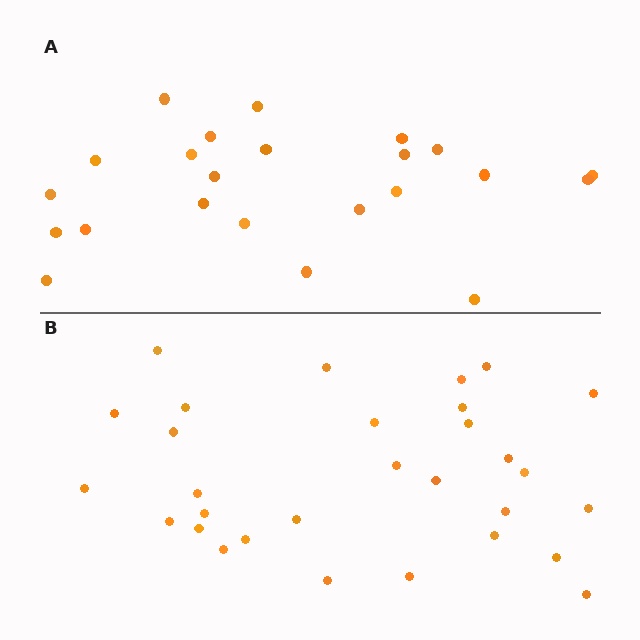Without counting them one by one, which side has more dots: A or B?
Region B (the bottom region) has more dots.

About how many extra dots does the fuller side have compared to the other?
Region B has roughly 8 or so more dots than region A.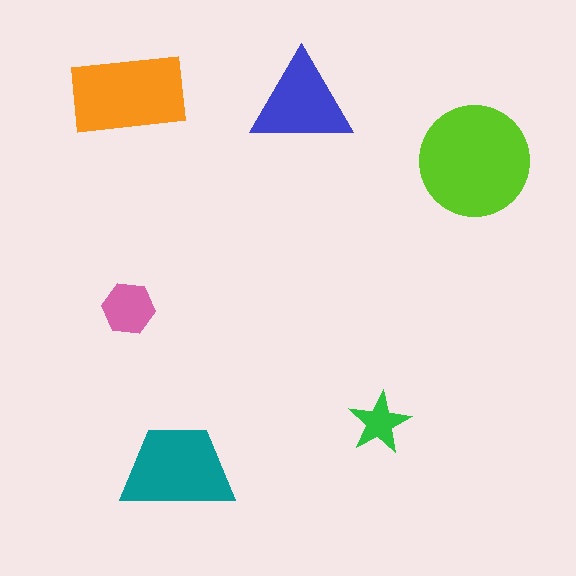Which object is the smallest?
The green star.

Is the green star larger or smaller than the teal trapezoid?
Smaller.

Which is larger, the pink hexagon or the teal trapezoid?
The teal trapezoid.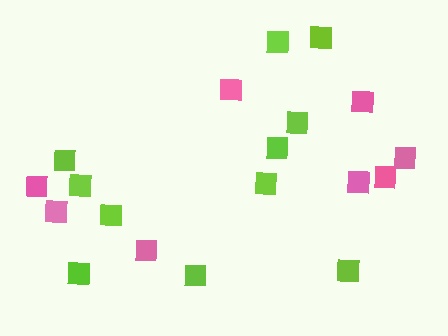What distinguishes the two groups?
There are 2 groups: one group of lime squares (11) and one group of pink squares (8).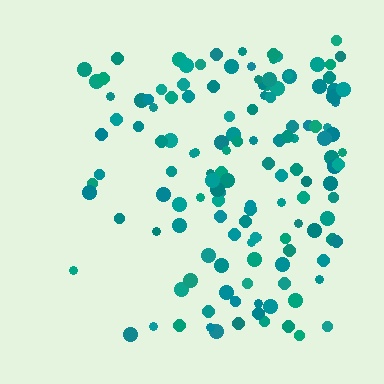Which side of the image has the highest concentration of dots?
The right.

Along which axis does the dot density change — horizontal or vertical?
Horizontal.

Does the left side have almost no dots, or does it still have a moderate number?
Still a moderate number, just noticeably fewer than the right.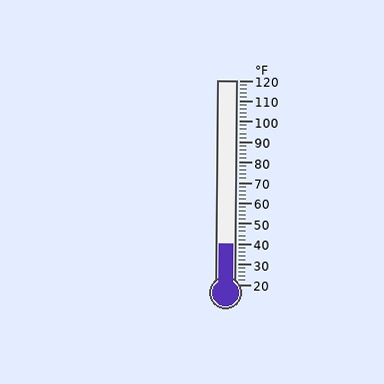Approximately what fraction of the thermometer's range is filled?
The thermometer is filled to approximately 20% of its range.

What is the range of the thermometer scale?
The thermometer scale ranges from 20°F to 120°F.